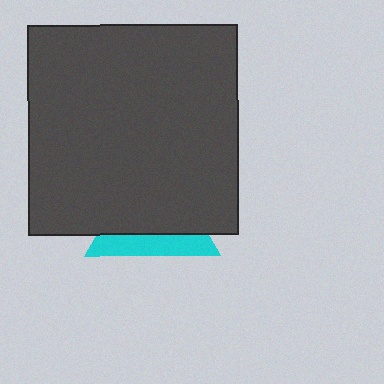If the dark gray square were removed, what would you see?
You would see the complete cyan triangle.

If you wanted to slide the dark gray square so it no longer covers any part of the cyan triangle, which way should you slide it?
Slide it up — that is the most direct way to separate the two shapes.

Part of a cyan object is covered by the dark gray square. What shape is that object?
It is a triangle.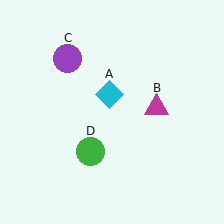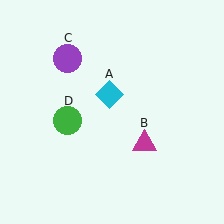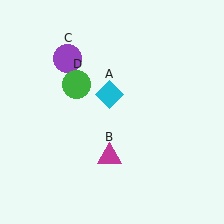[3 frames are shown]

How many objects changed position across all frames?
2 objects changed position: magenta triangle (object B), green circle (object D).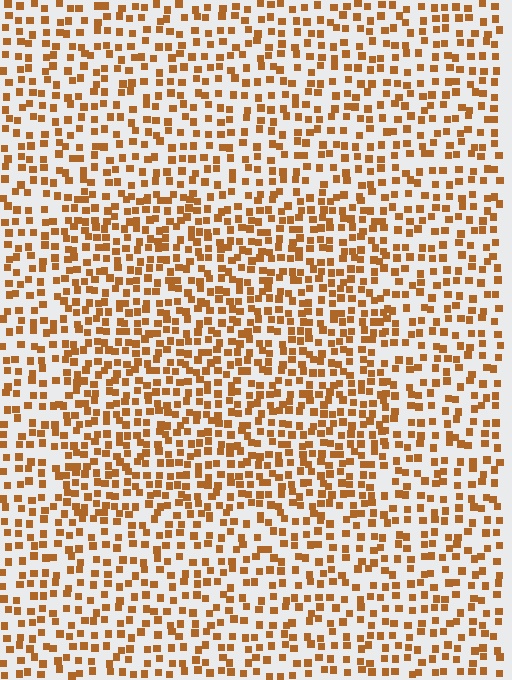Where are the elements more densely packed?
The elements are more densely packed inside the rectangle boundary.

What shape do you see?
I see a rectangle.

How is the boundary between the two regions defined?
The boundary is defined by a change in element density (approximately 1.5x ratio). All elements are the same color, size, and shape.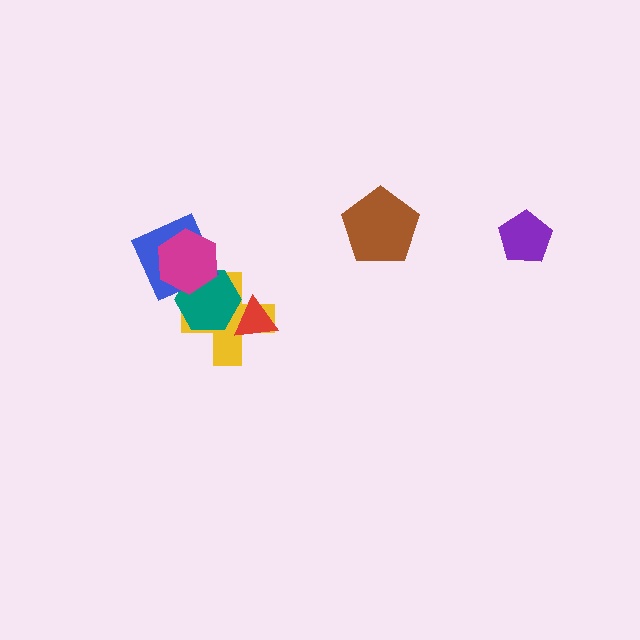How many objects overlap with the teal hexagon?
4 objects overlap with the teal hexagon.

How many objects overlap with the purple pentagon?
0 objects overlap with the purple pentagon.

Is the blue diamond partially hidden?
Yes, it is partially covered by another shape.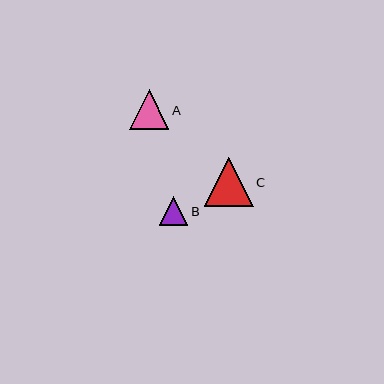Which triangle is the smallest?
Triangle B is the smallest with a size of approximately 28 pixels.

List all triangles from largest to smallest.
From largest to smallest: C, A, B.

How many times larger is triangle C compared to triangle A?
Triangle C is approximately 1.3 times the size of triangle A.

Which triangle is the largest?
Triangle C is the largest with a size of approximately 49 pixels.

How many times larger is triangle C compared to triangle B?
Triangle C is approximately 1.8 times the size of triangle B.